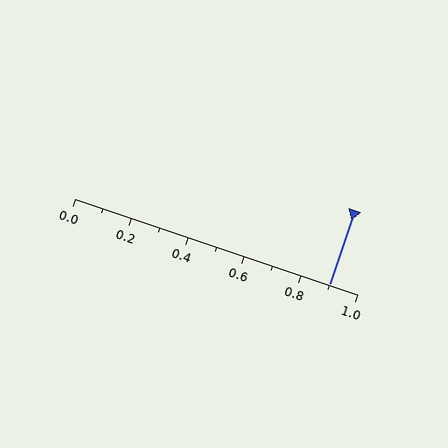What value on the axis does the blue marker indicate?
The marker indicates approximately 0.9.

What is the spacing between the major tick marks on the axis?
The major ticks are spaced 0.2 apart.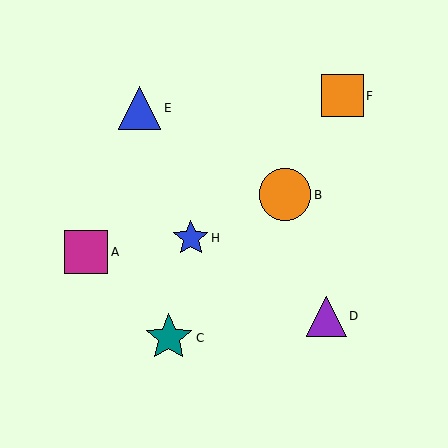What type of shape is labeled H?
Shape H is a blue star.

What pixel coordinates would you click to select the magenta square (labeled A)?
Click at (86, 252) to select the magenta square A.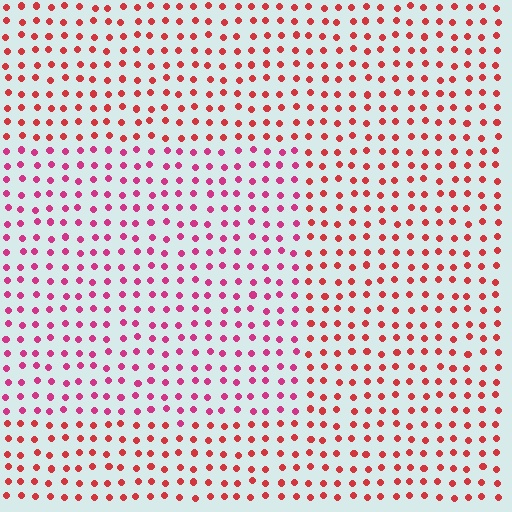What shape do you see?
I see a rectangle.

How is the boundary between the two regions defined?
The boundary is defined purely by a slight shift in hue (about 29 degrees). Spacing, size, and orientation are identical on both sides.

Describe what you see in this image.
The image is filled with small red elements in a uniform arrangement. A rectangle-shaped region is visible where the elements are tinted to a slightly different hue, forming a subtle color boundary.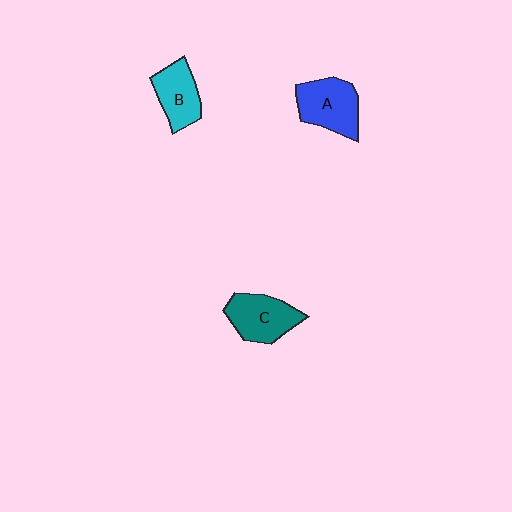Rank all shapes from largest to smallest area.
From largest to smallest: A (blue), C (teal), B (cyan).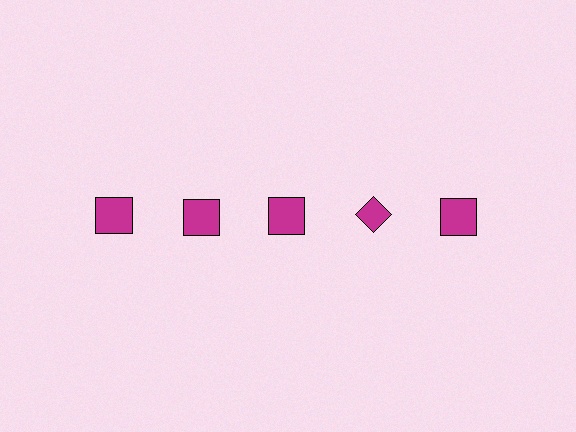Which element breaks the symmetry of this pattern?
The magenta diamond in the top row, second from right column breaks the symmetry. All other shapes are magenta squares.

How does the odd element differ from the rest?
It has a different shape: diamond instead of square.